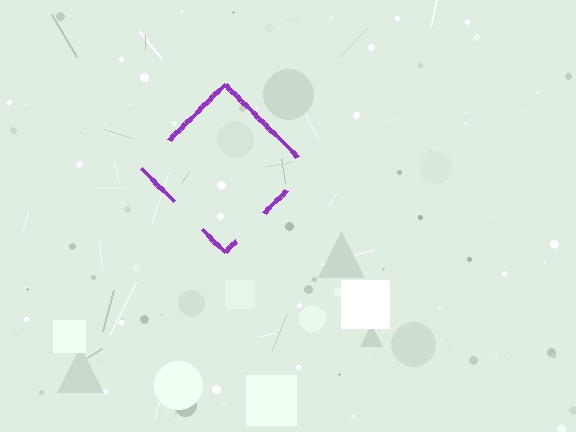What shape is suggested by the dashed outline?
The dashed outline suggests a diamond.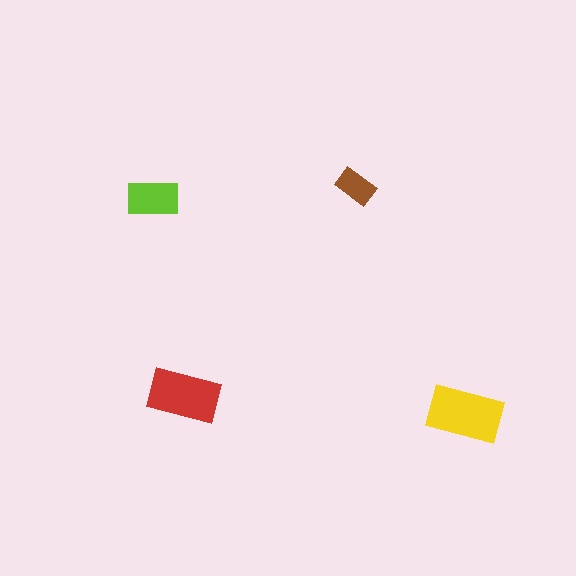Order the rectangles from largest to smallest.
the yellow one, the red one, the lime one, the brown one.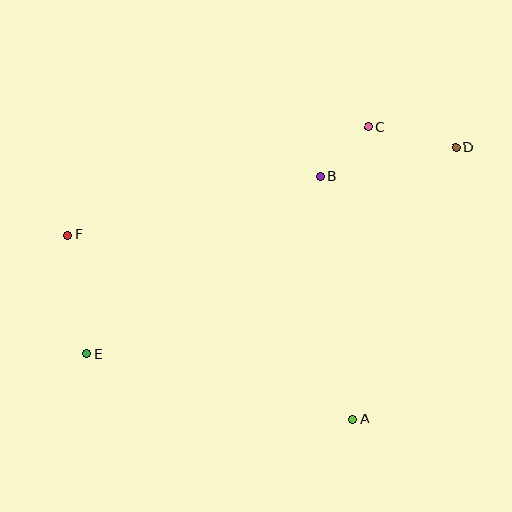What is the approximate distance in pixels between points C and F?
The distance between C and F is approximately 319 pixels.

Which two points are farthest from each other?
Points D and E are farthest from each other.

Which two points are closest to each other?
Points B and C are closest to each other.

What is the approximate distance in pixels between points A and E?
The distance between A and E is approximately 274 pixels.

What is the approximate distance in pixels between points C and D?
The distance between C and D is approximately 90 pixels.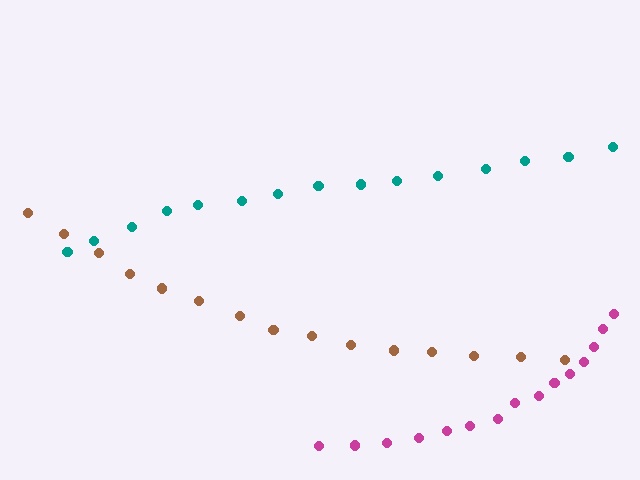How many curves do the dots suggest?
There are 3 distinct paths.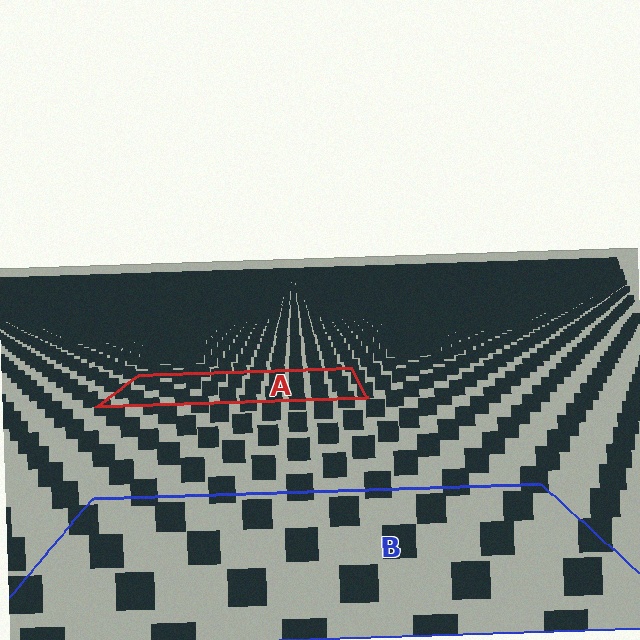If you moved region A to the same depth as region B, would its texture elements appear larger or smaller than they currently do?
They would appear larger. At a closer depth, the same texture elements are projected at a bigger on-screen size.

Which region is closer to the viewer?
Region B is closer. The texture elements there are larger and more spread out.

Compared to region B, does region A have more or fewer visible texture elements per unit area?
Region A has more texture elements per unit area — they are packed more densely because it is farther away.